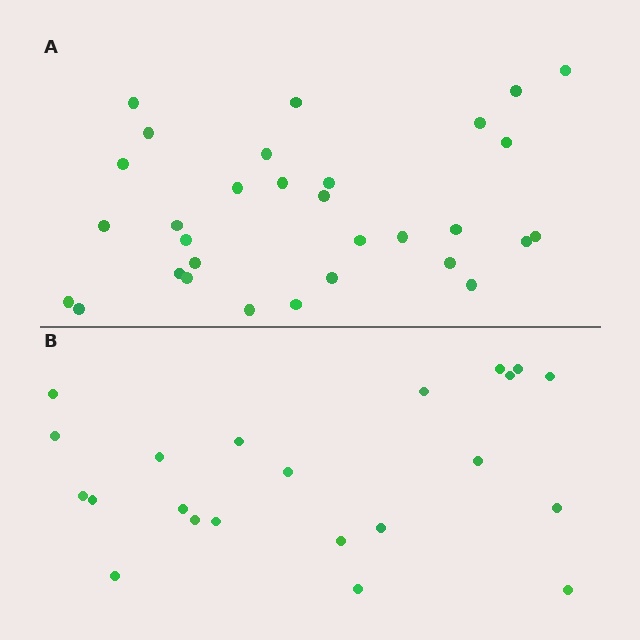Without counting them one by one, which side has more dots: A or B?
Region A (the top region) has more dots.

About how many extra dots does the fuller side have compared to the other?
Region A has roughly 8 or so more dots than region B.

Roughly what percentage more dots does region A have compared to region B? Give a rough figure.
About 40% more.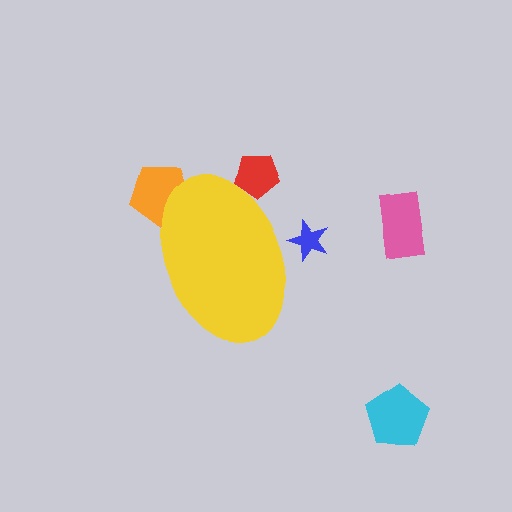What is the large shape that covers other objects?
A yellow ellipse.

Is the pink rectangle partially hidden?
No, the pink rectangle is fully visible.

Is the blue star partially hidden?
Yes, the blue star is partially hidden behind the yellow ellipse.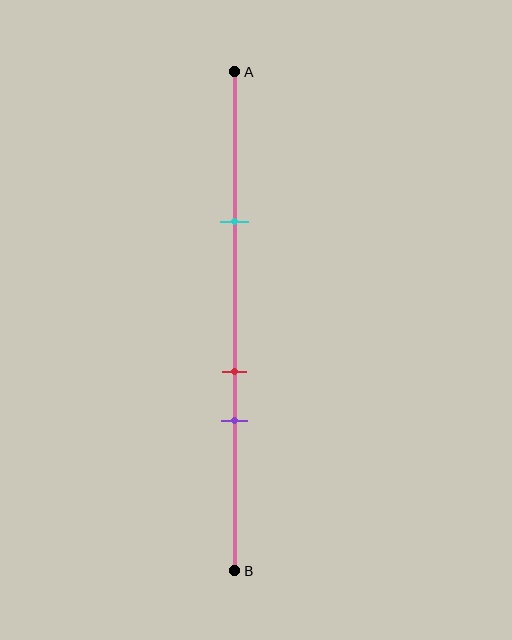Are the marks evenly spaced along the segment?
No, the marks are not evenly spaced.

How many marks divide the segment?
There are 3 marks dividing the segment.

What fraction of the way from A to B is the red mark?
The red mark is approximately 60% (0.6) of the way from A to B.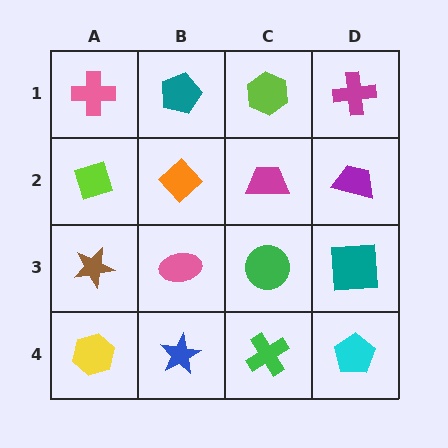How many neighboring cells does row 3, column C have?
4.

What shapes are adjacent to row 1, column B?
An orange diamond (row 2, column B), a pink cross (row 1, column A), a lime hexagon (row 1, column C).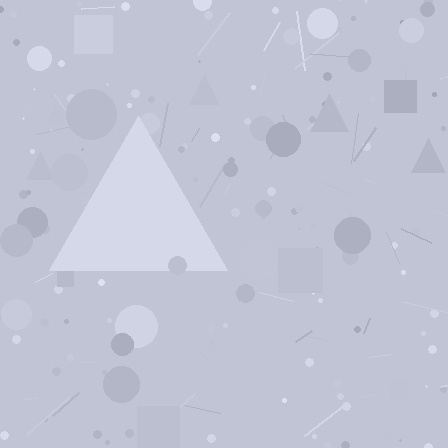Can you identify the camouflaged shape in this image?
The camouflaged shape is a triangle.